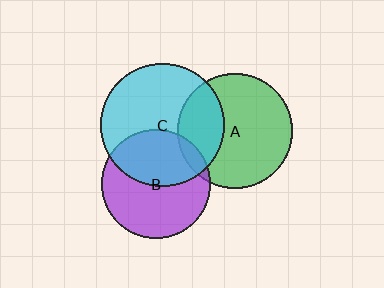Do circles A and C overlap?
Yes.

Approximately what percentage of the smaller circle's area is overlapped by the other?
Approximately 30%.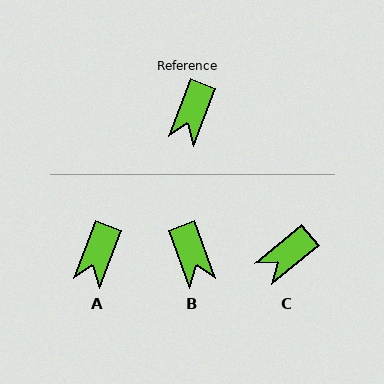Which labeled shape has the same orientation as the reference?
A.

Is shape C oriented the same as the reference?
No, it is off by about 30 degrees.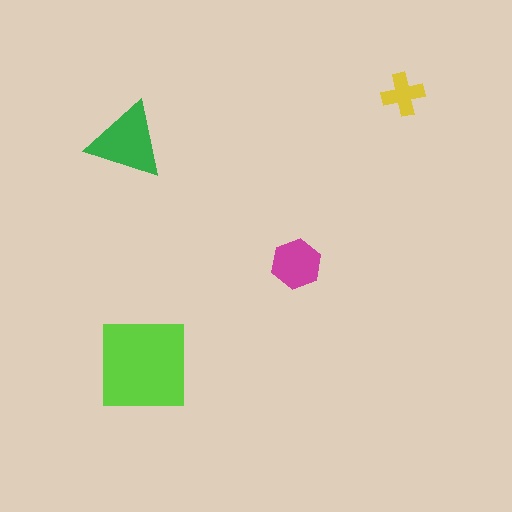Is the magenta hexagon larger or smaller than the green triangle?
Smaller.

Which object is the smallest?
The yellow cross.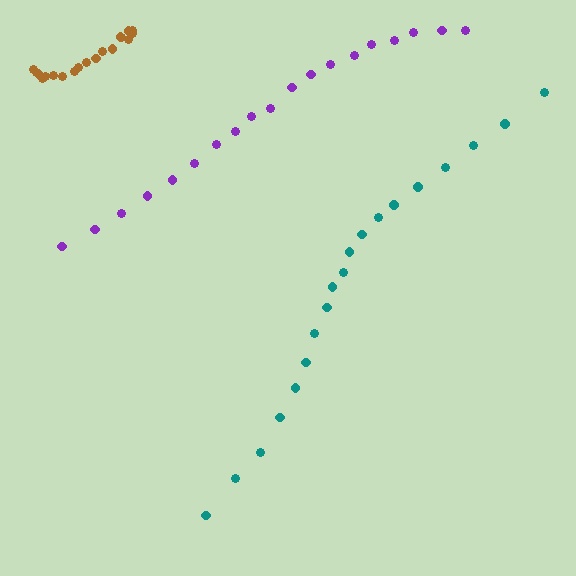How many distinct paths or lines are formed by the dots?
There are 3 distinct paths.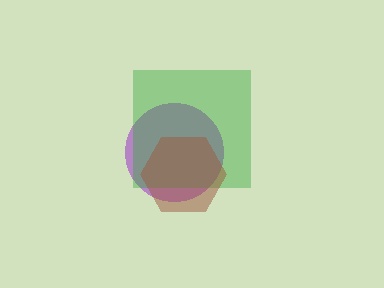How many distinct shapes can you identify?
There are 3 distinct shapes: a purple circle, a green square, a brown hexagon.